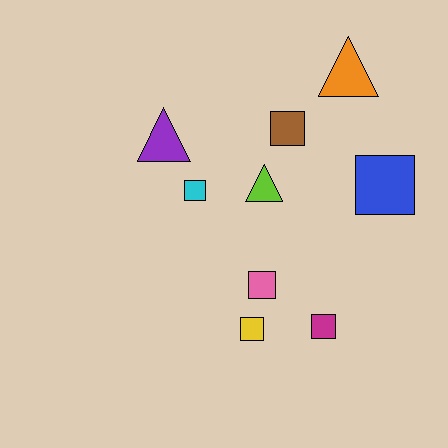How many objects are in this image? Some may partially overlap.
There are 9 objects.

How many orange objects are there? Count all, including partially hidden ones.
There is 1 orange object.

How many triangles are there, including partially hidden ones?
There are 3 triangles.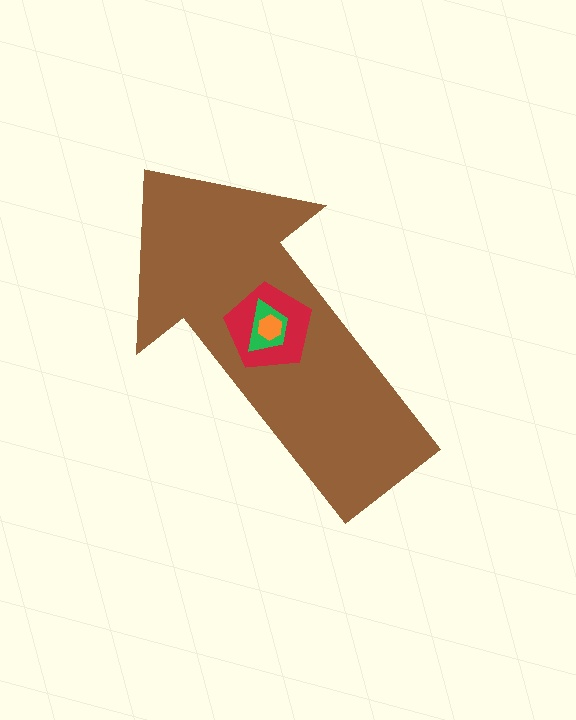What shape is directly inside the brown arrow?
The red pentagon.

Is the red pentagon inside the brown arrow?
Yes.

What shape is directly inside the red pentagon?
The green trapezoid.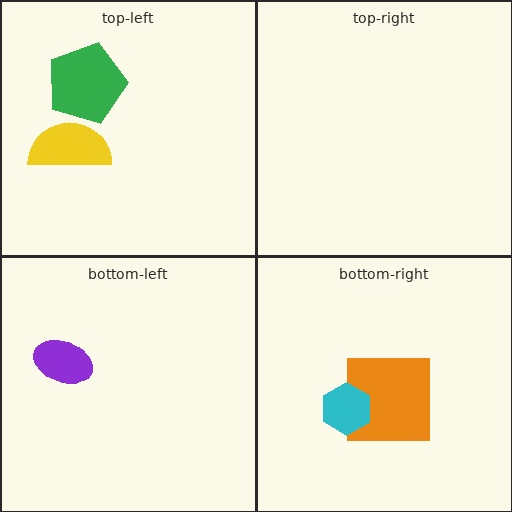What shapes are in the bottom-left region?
The purple ellipse.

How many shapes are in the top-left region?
2.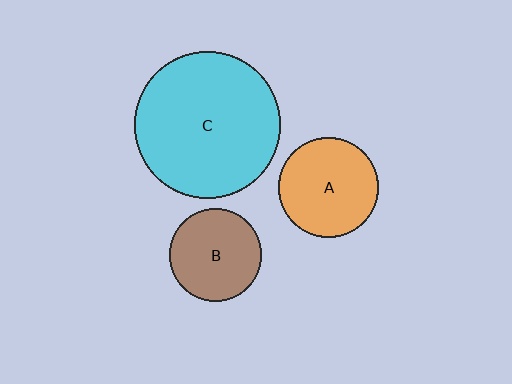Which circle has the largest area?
Circle C (cyan).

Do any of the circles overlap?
No, none of the circles overlap.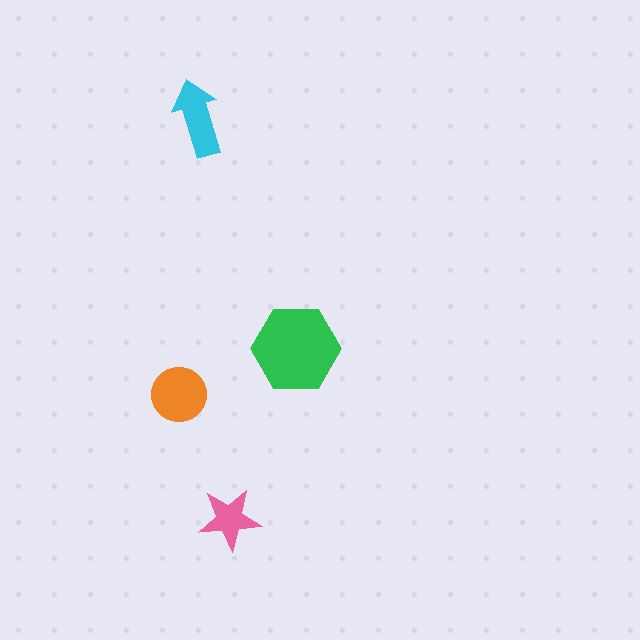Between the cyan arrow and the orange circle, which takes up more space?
The orange circle.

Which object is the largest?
The green hexagon.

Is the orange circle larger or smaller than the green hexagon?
Smaller.